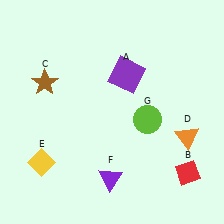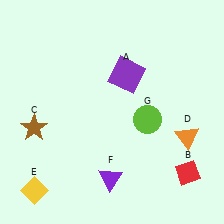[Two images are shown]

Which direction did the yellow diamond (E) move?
The yellow diamond (E) moved down.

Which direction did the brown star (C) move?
The brown star (C) moved down.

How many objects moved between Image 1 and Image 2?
2 objects moved between the two images.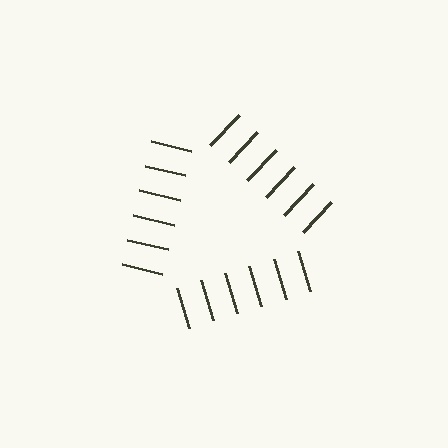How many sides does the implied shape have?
3 sides — the line-ends trace a triangle.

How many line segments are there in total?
18 — 6 along each of the 3 edges.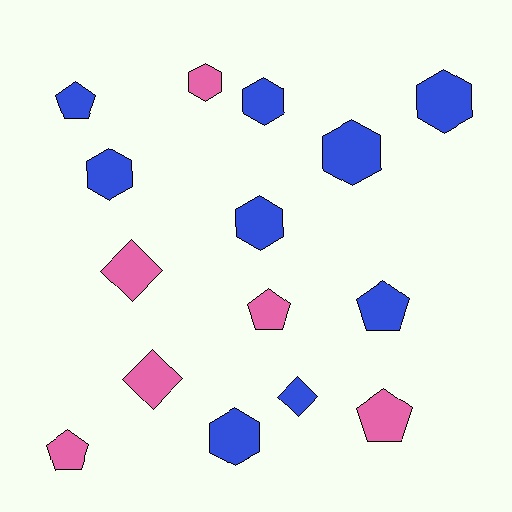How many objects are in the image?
There are 15 objects.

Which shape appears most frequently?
Hexagon, with 7 objects.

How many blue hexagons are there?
There are 6 blue hexagons.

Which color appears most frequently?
Blue, with 9 objects.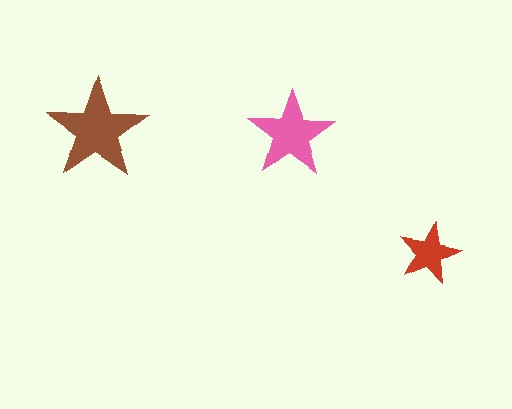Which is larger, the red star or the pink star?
The pink one.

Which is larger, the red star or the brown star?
The brown one.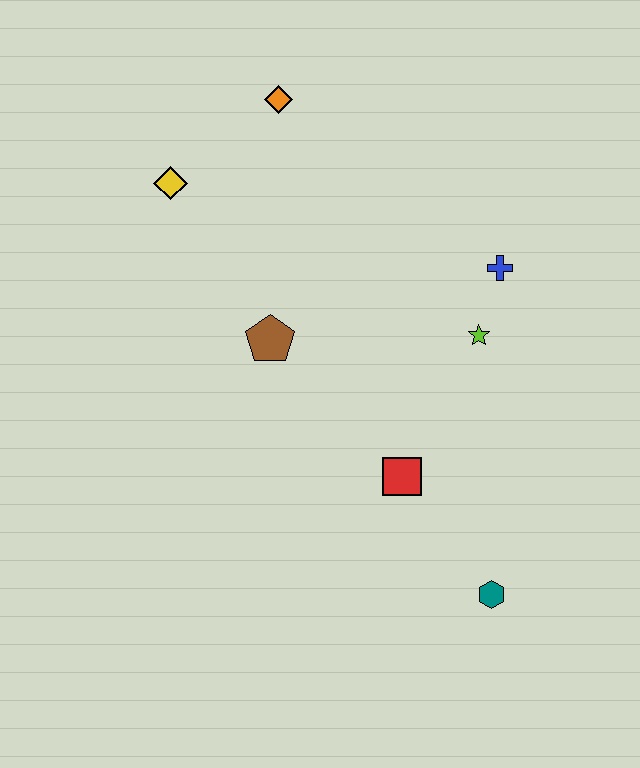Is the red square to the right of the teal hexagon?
No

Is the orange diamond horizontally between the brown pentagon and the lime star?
Yes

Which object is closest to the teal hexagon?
The red square is closest to the teal hexagon.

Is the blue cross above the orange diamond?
No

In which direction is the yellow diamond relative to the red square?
The yellow diamond is above the red square.